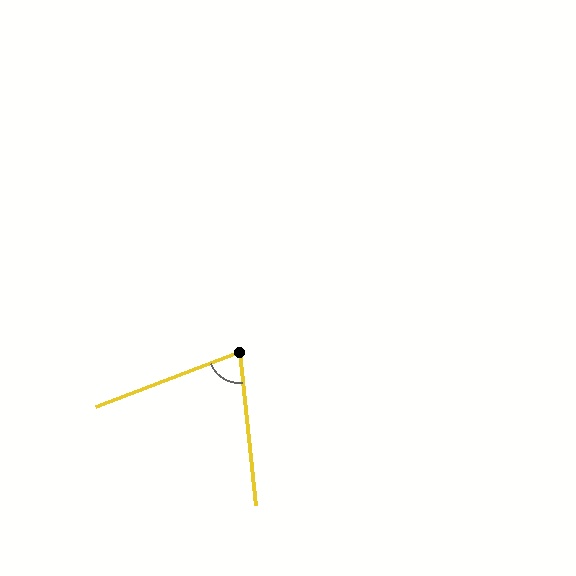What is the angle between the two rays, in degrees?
Approximately 75 degrees.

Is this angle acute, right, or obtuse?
It is acute.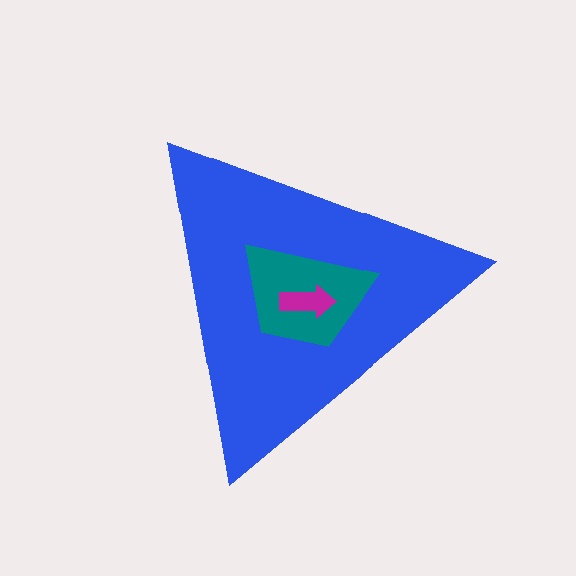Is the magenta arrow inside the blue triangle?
Yes.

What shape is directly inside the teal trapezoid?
The magenta arrow.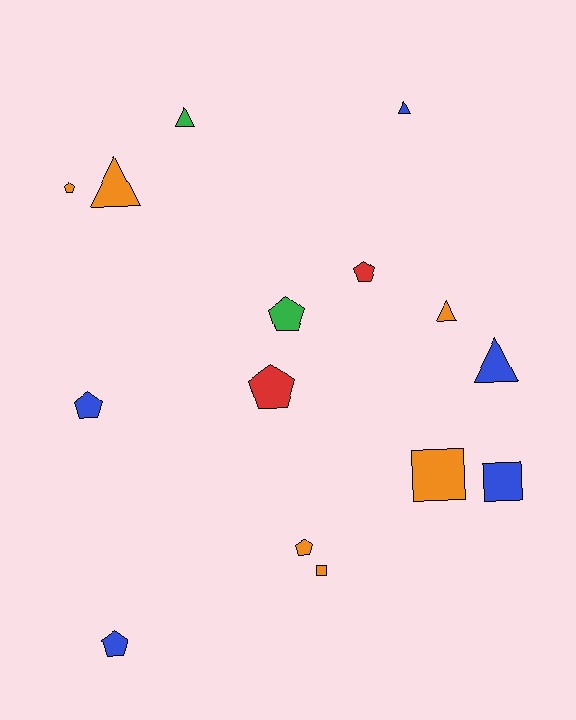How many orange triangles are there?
There are 2 orange triangles.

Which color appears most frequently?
Orange, with 6 objects.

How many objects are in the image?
There are 15 objects.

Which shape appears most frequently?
Pentagon, with 7 objects.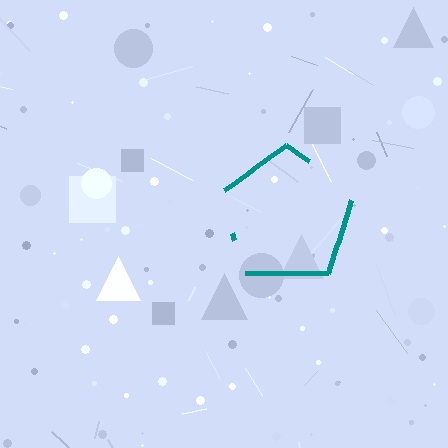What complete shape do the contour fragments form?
The contour fragments form a pentagon.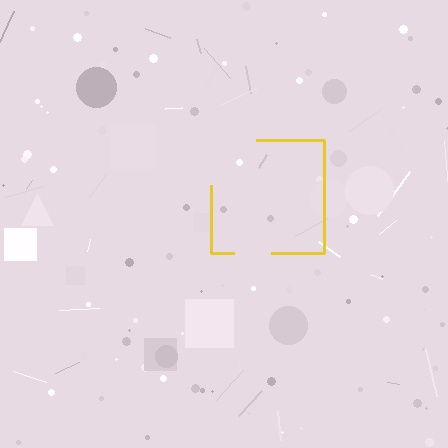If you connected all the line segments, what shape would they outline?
They would outline a square.